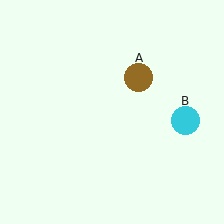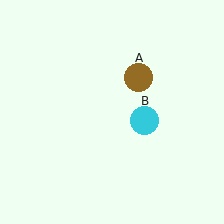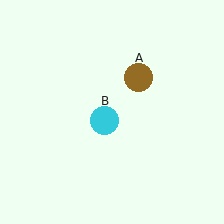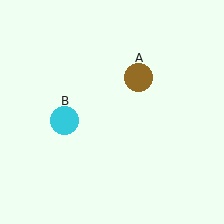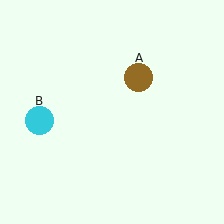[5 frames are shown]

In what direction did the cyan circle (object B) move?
The cyan circle (object B) moved left.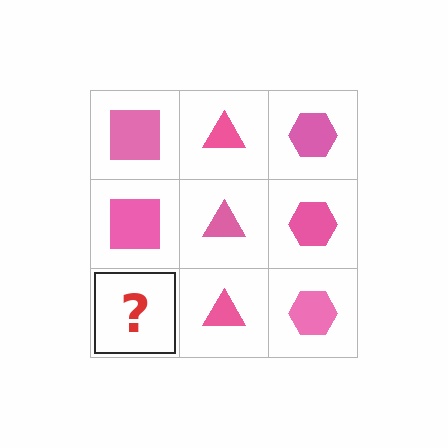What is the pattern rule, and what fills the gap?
The rule is that each column has a consistent shape. The gap should be filled with a pink square.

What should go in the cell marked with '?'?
The missing cell should contain a pink square.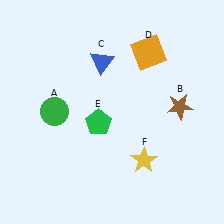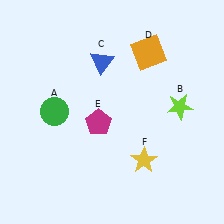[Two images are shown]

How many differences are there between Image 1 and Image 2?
There are 2 differences between the two images.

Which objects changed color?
B changed from brown to lime. E changed from green to magenta.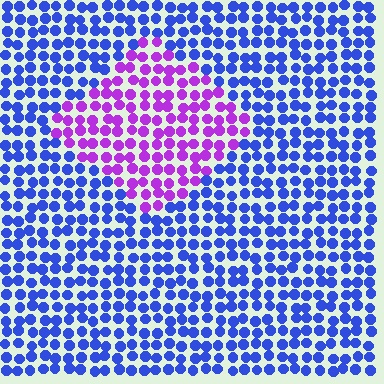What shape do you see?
I see a diamond.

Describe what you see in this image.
The image is filled with small blue elements in a uniform arrangement. A diamond-shaped region is visible where the elements are tinted to a slightly different hue, forming a subtle color boundary.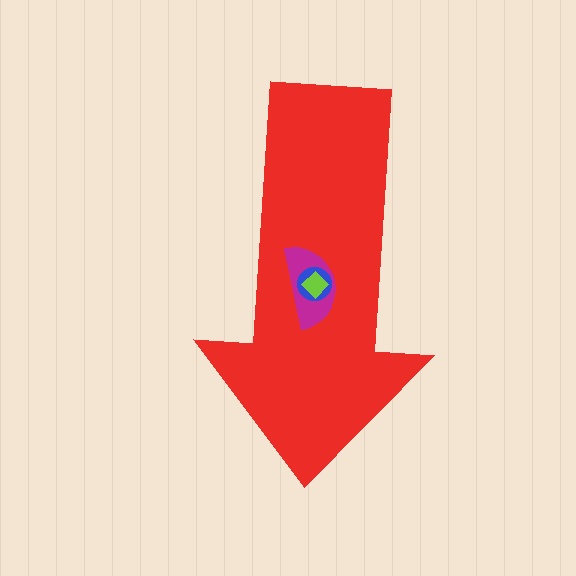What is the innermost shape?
The lime diamond.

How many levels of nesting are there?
4.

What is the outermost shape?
The red arrow.